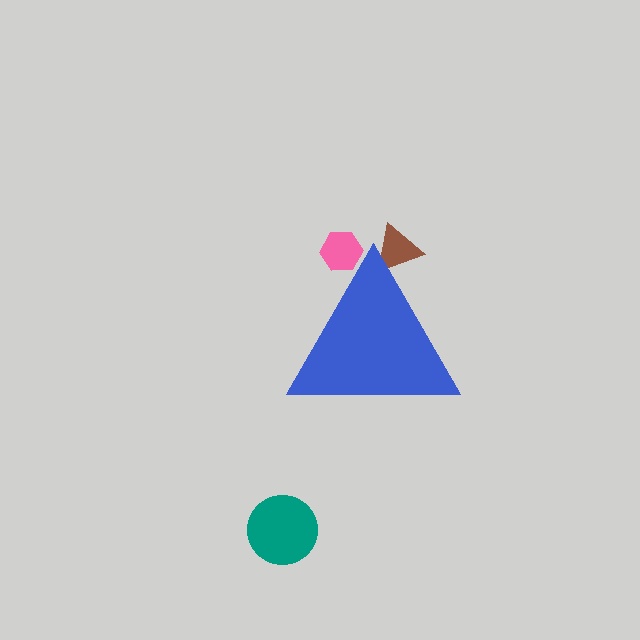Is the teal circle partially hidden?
No, the teal circle is fully visible.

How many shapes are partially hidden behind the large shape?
2 shapes are partially hidden.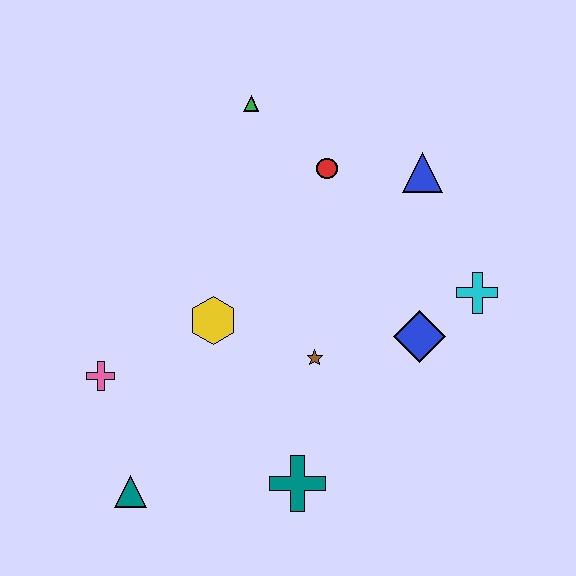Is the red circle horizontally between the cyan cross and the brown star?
Yes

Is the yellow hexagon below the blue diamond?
No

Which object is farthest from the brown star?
The green triangle is farthest from the brown star.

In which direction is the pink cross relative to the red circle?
The pink cross is to the left of the red circle.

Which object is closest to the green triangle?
The red circle is closest to the green triangle.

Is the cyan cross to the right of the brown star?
Yes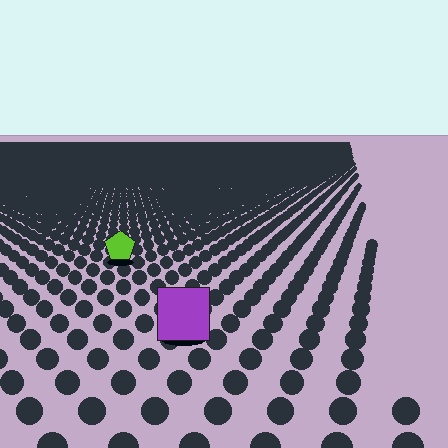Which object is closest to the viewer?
The purple square is closest. The texture marks near it are larger and more spread out.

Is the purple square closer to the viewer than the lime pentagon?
Yes. The purple square is closer — you can tell from the texture gradient: the ground texture is coarser near it.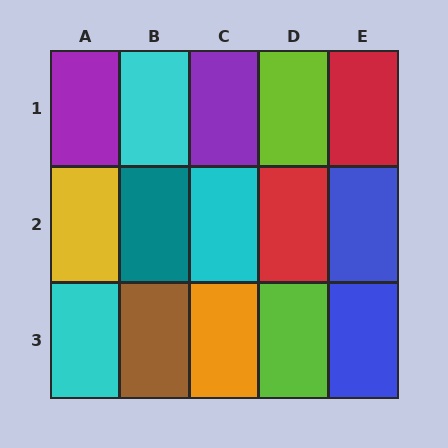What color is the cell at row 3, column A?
Cyan.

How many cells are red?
2 cells are red.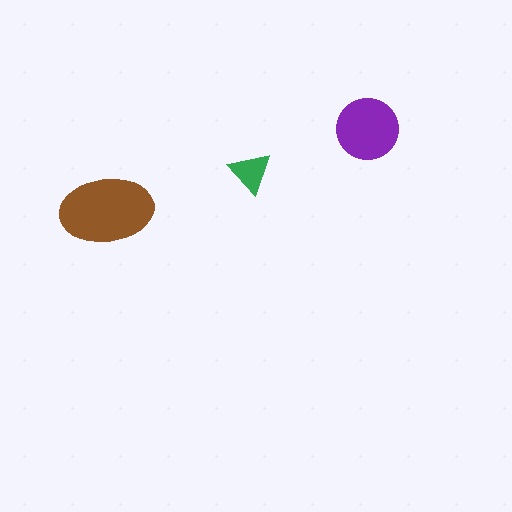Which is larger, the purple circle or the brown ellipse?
The brown ellipse.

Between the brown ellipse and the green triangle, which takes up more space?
The brown ellipse.